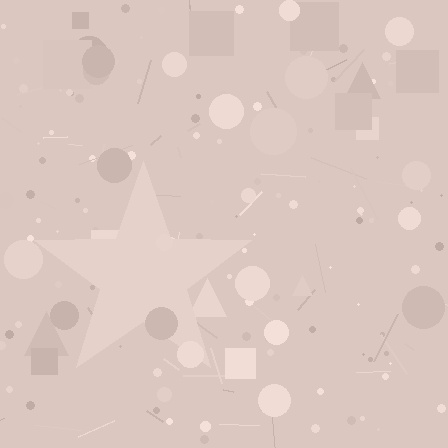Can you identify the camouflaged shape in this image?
The camouflaged shape is a star.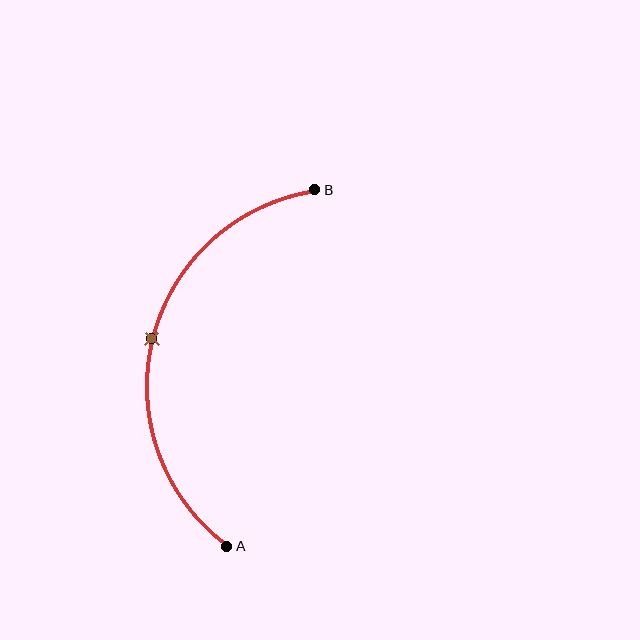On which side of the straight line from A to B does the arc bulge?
The arc bulges to the left of the straight line connecting A and B.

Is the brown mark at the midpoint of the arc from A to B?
Yes. The brown mark lies on the arc at equal arc-length from both A and B — it is the arc midpoint.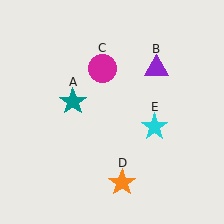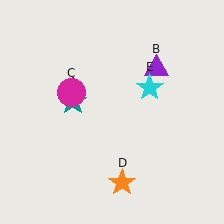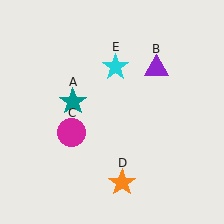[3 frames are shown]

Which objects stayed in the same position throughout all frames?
Teal star (object A) and purple triangle (object B) and orange star (object D) remained stationary.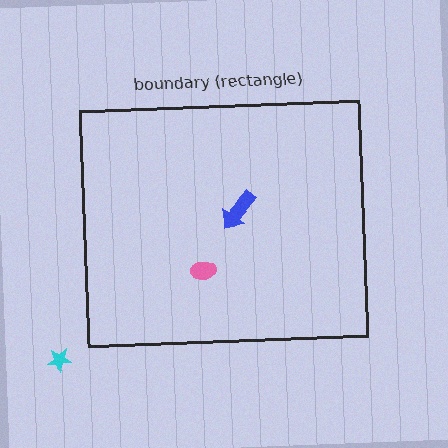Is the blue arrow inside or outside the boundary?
Inside.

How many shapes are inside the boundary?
2 inside, 1 outside.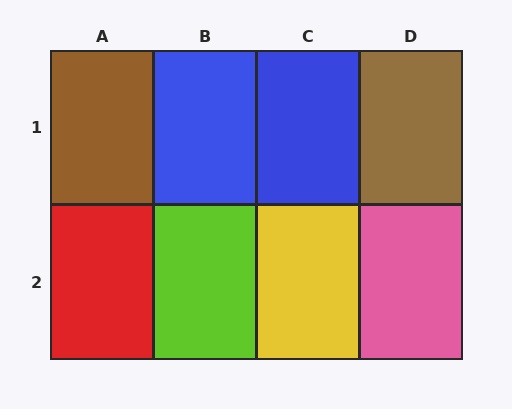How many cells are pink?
1 cell is pink.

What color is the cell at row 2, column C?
Yellow.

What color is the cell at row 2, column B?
Lime.